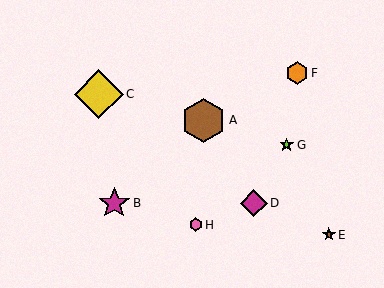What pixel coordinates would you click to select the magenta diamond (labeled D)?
Click at (254, 203) to select the magenta diamond D.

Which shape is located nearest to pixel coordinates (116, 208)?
The magenta star (labeled B) at (114, 203) is nearest to that location.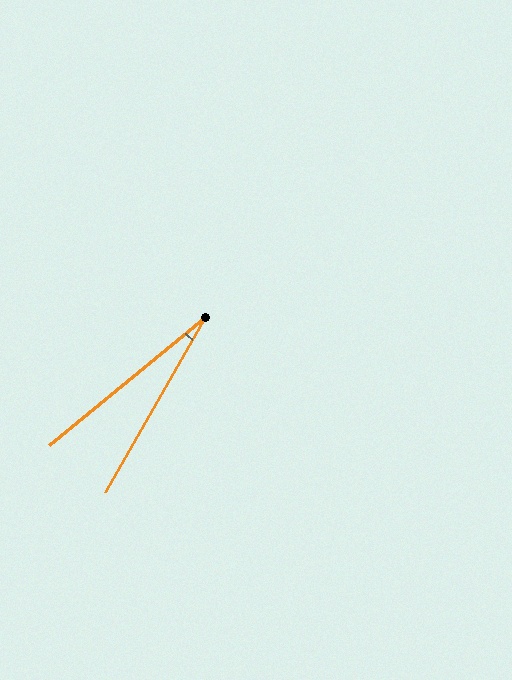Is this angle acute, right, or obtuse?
It is acute.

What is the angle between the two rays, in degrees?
Approximately 21 degrees.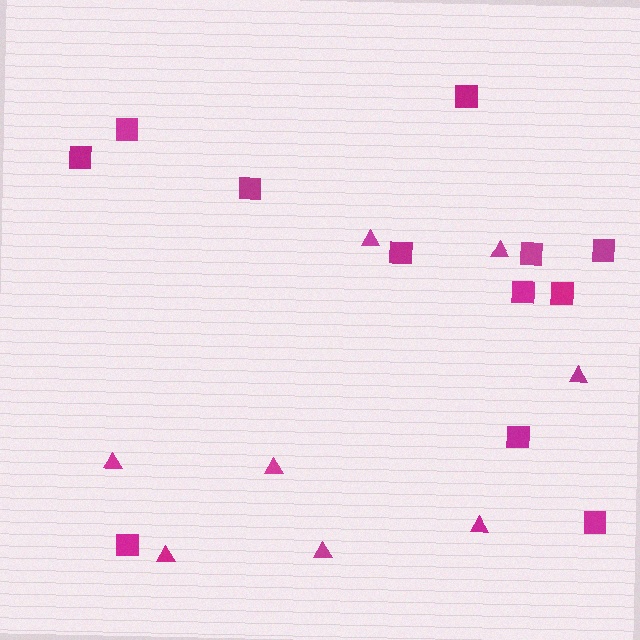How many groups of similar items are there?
There are 2 groups: one group of triangles (8) and one group of squares (12).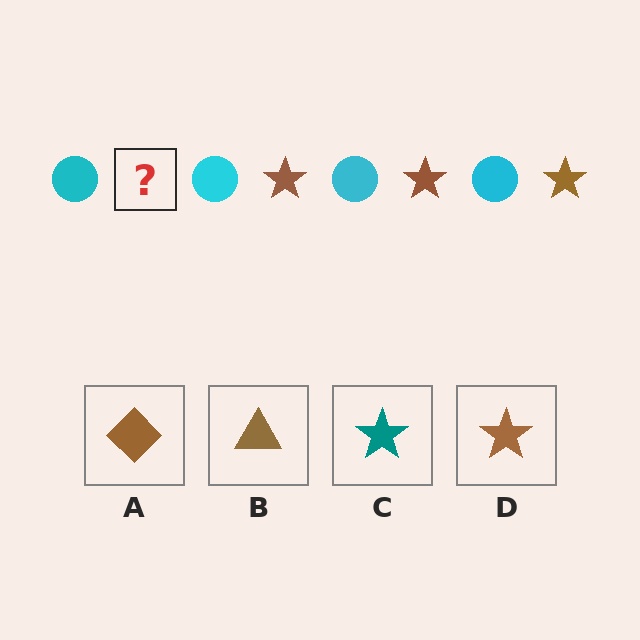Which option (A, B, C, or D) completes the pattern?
D.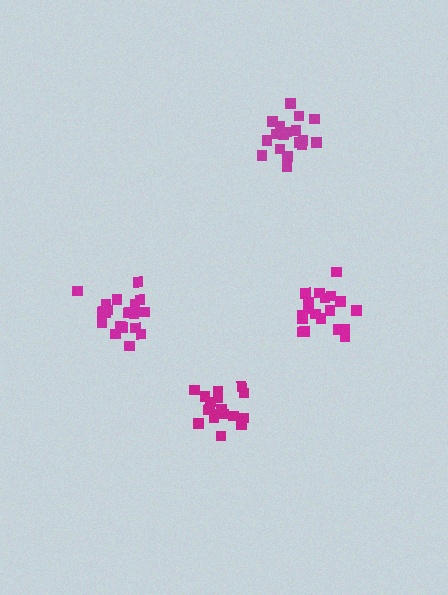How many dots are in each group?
Group 1: 20 dots, Group 2: 19 dots, Group 3: 18 dots, Group 4: 21 dots (78 total).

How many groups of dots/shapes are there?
There are 4 groups.